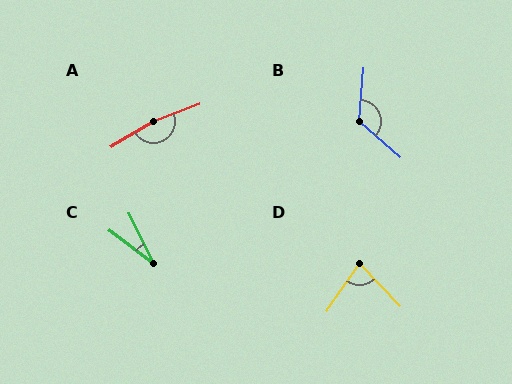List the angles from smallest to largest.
C (27°), D (78°), B (126°), A (169°).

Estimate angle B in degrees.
Approximately 126 degrees.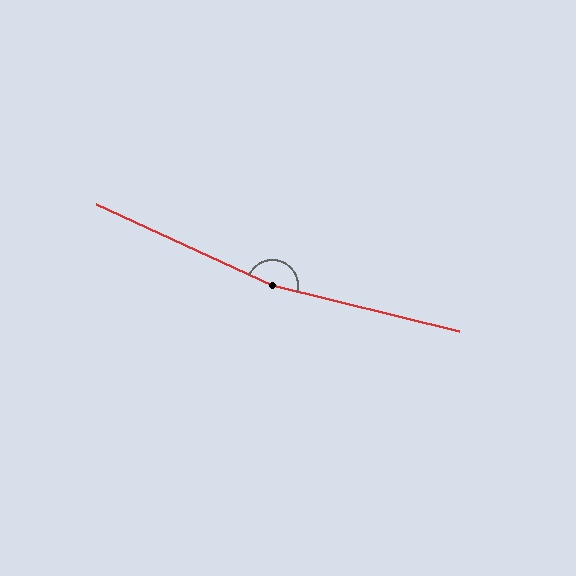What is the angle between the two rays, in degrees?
Approximately 169 degrees.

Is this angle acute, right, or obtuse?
It is obtuse.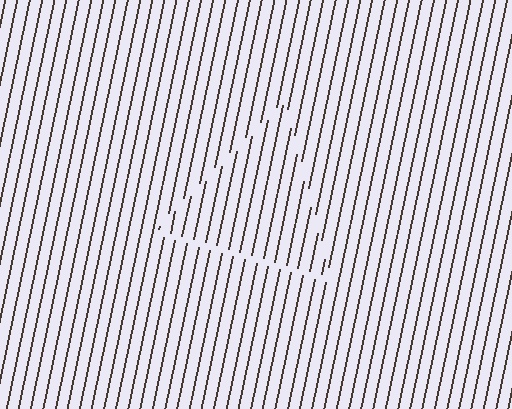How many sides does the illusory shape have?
3 sides — the line-ends trace a triangle.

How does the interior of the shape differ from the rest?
The interior of the shape contains the same grating, shifted by half a period — the contour is defined by the phase discontinuity where line-ends from the inner and outer gratings abut.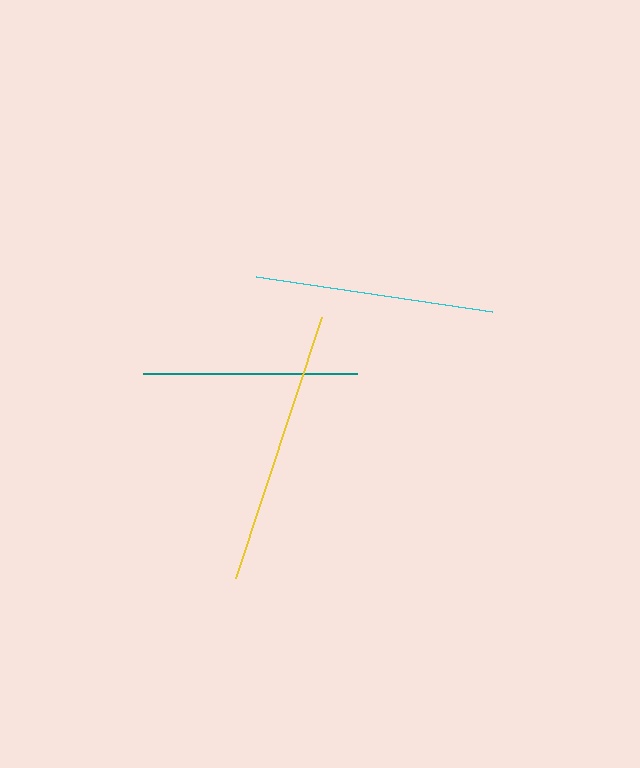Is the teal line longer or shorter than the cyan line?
The cyan line is longer than the teal line.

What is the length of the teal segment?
The teal segment is approximately 214 pixels long.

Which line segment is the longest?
The yellow line is the longest at approximately 276 pixels.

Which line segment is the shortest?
The teal line is the shortest at approximately 214 pixels.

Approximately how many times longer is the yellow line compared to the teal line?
The yellow line is approximately 1.3 times the length of the teal line.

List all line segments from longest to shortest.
From longest to shortest: yellow, cyan, teal.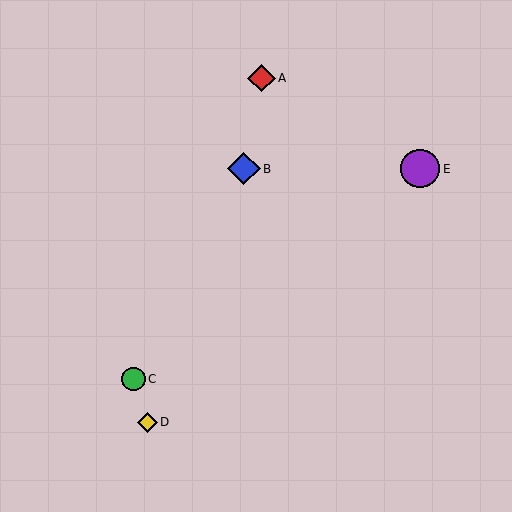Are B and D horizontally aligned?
No, B is at y≈169 and D is at y≈422.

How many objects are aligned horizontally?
2 objects (B, E) are aligned horizontally.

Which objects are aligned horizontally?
Objects B, E are aligned horizontally.